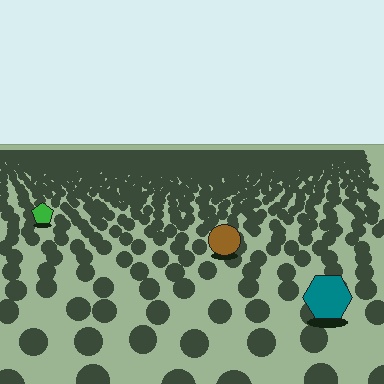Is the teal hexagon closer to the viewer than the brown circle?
Yes. The teal hexagon is closer — you can tell from the texture gradient: the ground texture is coarser near it.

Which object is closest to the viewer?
The teal hexagon is closest. The texture marks near it are larger and more spread out.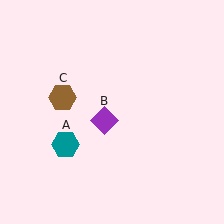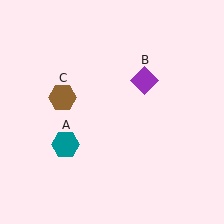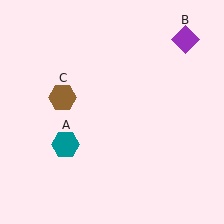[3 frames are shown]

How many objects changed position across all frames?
1 object changed position: purple diamond (object B).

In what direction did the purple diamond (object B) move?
The purple diamond (object B) moved up and to the right.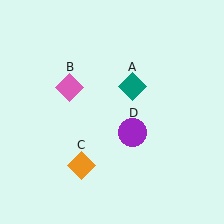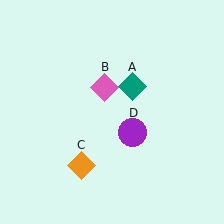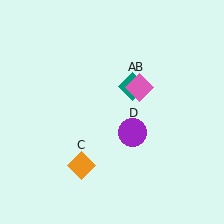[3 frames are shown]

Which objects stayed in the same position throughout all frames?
Teal diamond (object A) and orange diamond (object C) and purple circle (object D) remained stationary.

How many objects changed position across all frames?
1 object changed position: pink diamond (object B).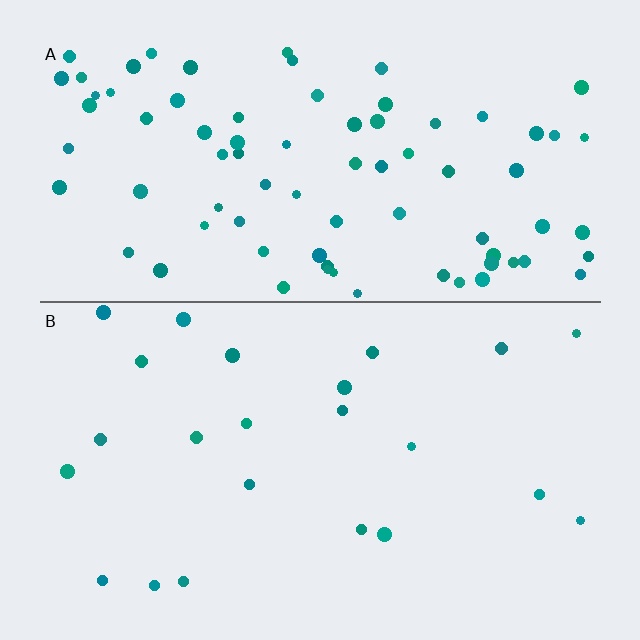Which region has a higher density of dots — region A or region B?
A (the top).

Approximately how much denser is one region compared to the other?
Approximately 3.4× — region A over region B.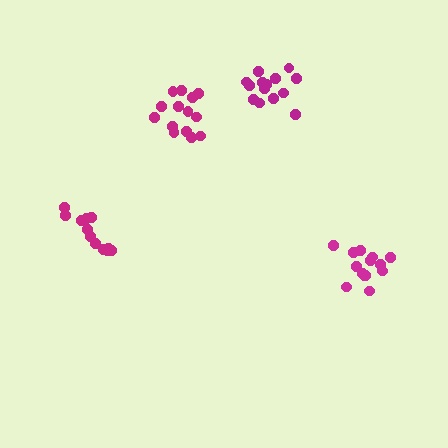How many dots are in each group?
Group 1: 12 dots, Group 2: 14 dots, Group 3: 14 dots, Group 4: 14 dots (54 total).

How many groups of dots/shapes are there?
There are 4 groups.